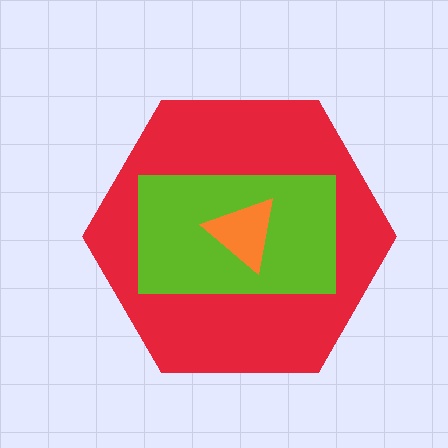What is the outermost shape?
The red hexagon.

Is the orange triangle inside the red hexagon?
Yes.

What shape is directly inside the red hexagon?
The lime rectangle.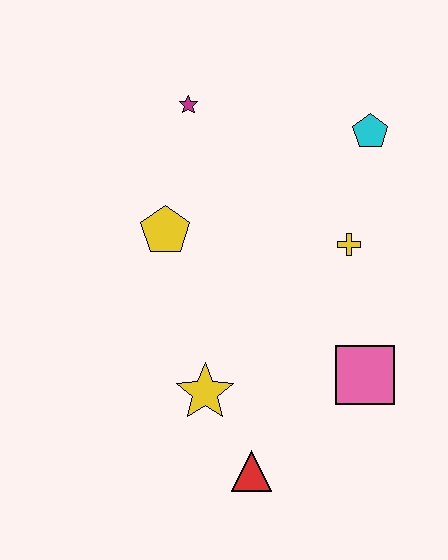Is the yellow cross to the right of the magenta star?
Yes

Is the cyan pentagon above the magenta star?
No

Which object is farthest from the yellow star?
The cyan pentagon is farthest from the yellow star.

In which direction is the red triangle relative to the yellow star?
The red triangle is below the yellow star.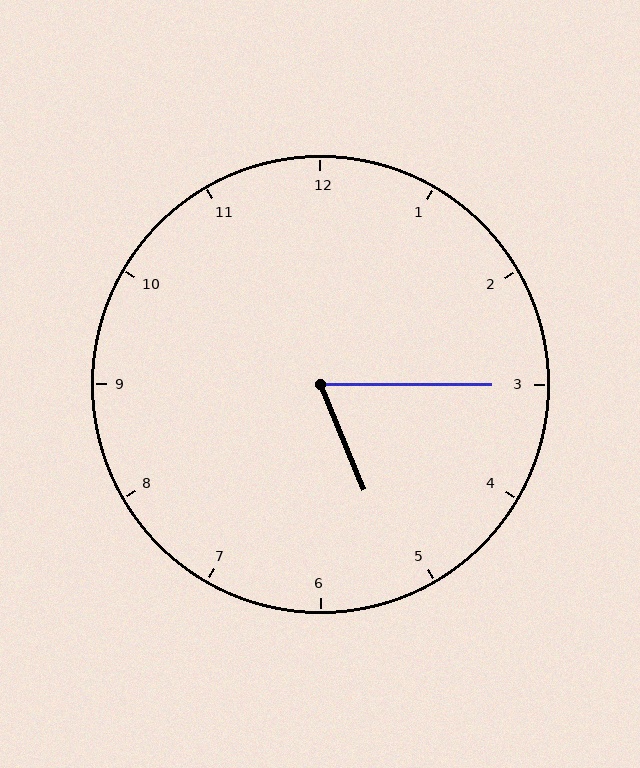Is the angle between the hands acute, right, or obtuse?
It is acute.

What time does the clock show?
5:15.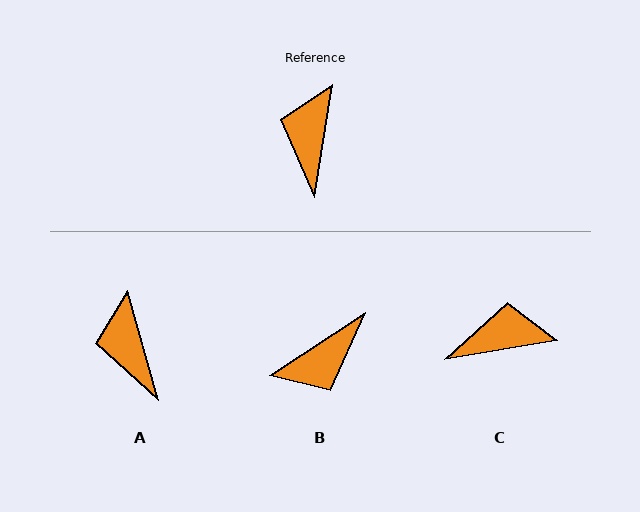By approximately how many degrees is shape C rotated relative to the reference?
Approximately 71 degrees clockwise.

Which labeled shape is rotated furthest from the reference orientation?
B, about 132 degrees away.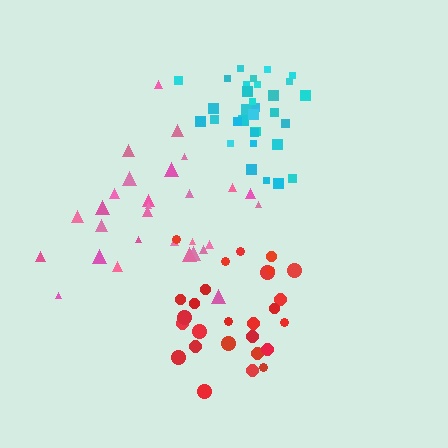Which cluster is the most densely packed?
Cyan.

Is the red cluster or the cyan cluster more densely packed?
Cyan.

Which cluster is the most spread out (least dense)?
Pink.